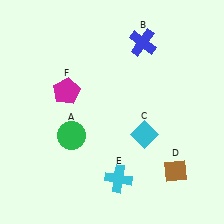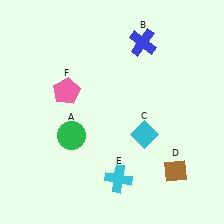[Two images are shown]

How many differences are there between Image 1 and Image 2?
There is 1 difference between the two images.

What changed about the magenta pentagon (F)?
In Image 1, F is magenta. In Image 2, it changed to pink.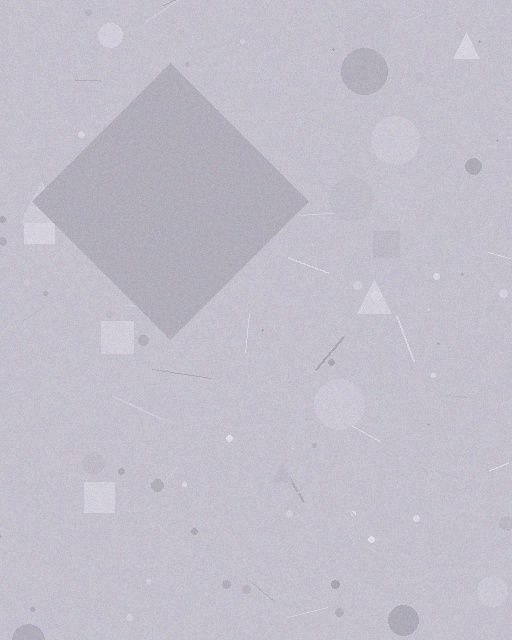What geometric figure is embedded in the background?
A diamond is embedded in the background.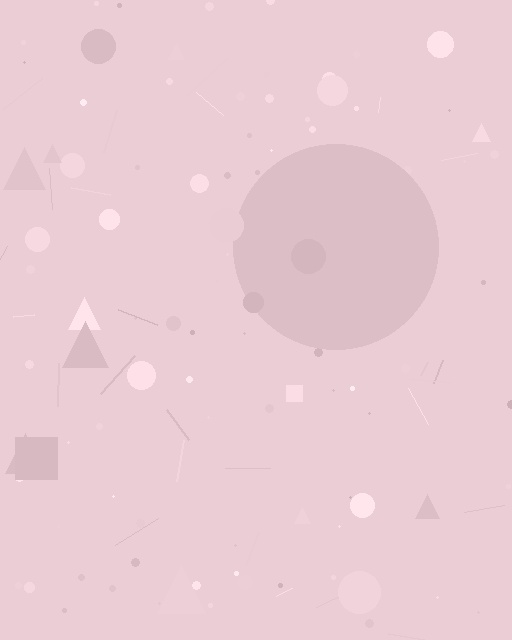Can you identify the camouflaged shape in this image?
The camouflaged shape is a circle.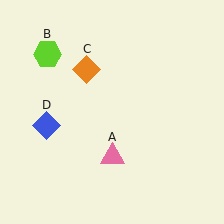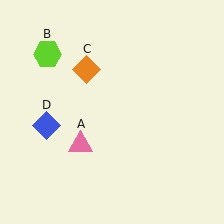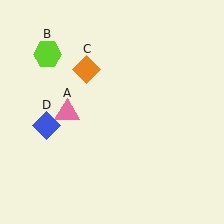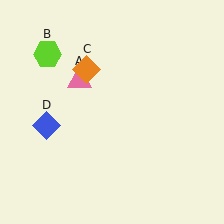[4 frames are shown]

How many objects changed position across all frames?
1 object changed position: pink triangle (object A).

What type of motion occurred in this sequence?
The pink triangle (object A) rotated clockwise around the center of the scene.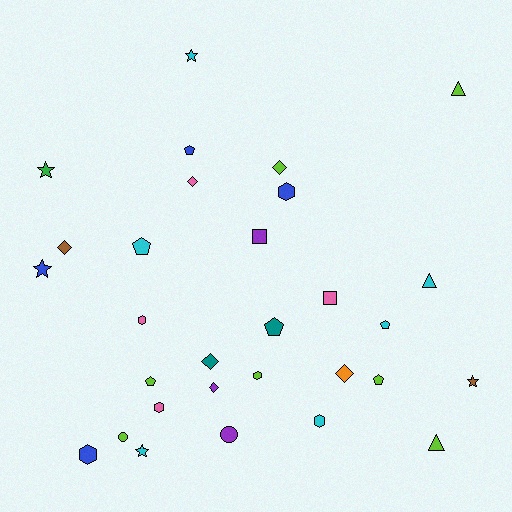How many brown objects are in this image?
There are 2 brown objects.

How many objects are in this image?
There are 30 objects.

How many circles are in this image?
There are 2 circles.